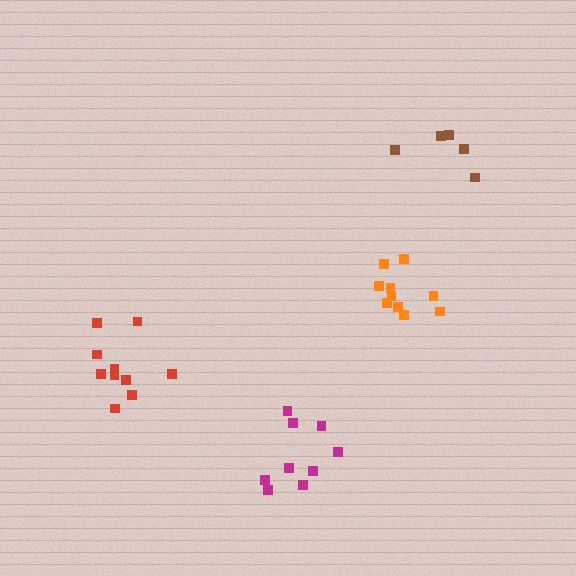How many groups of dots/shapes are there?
There are 4 groups.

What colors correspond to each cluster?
The clusters are colored: brown, orange, red, magenta.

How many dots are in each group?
Group 1: 5 dots, Group 2: 10 dots, Group 3: 10 dots, Group 4: 9 dots (34 total).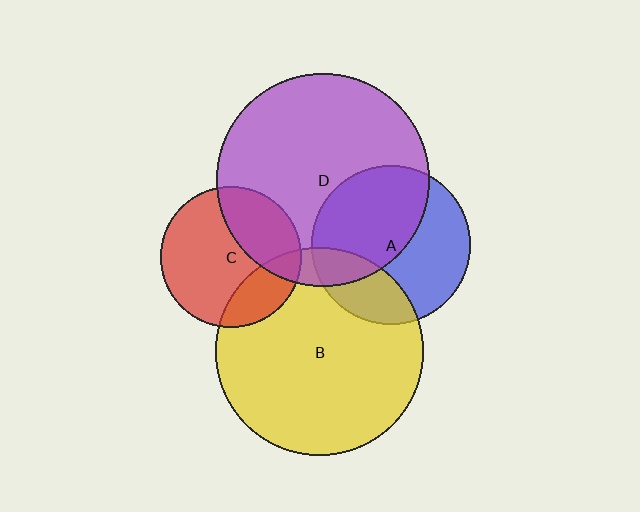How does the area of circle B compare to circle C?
Approximately 2.2 times.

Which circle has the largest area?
Circle D (purple).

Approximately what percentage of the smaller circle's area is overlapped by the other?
Approximately 50%.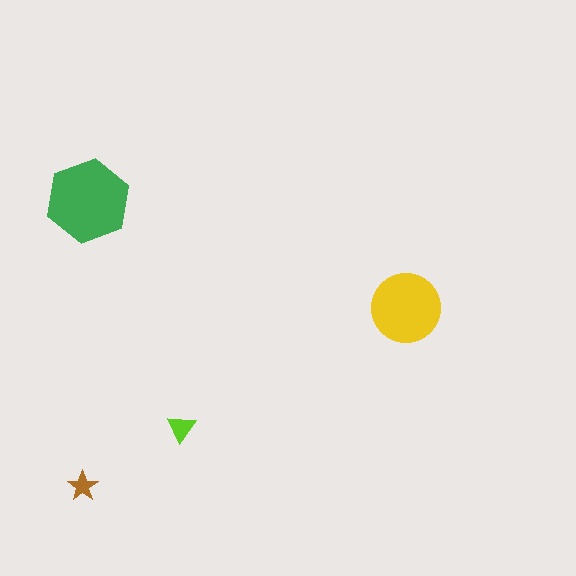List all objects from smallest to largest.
The brown star, the lime triangle, the yellow circle, the green hexagon.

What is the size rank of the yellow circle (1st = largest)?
2nd.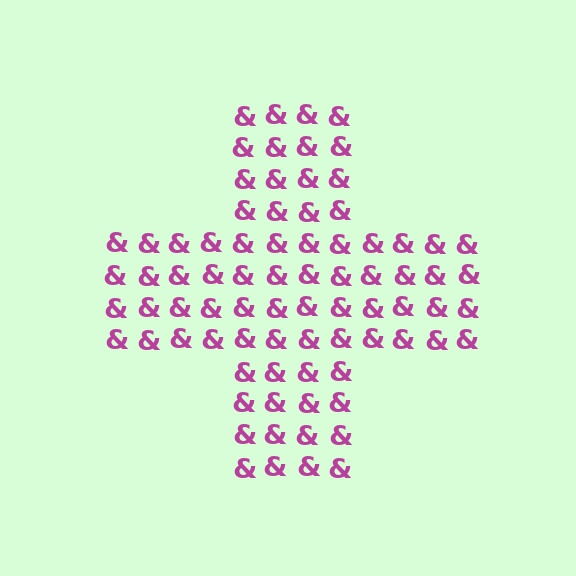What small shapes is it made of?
It is made of small ampersands.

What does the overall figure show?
The overall figure shows a cross.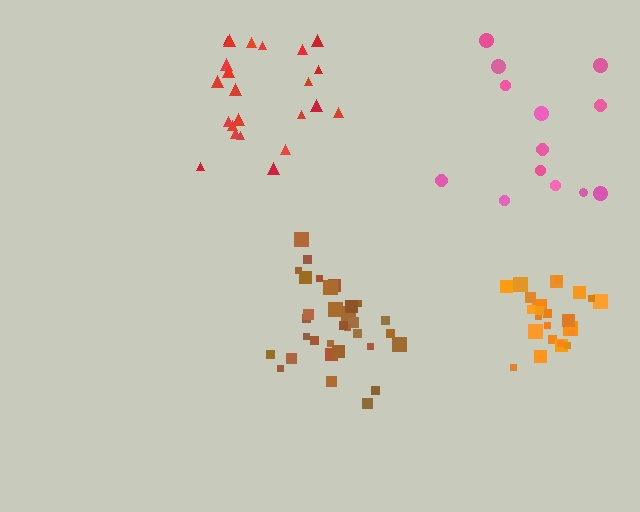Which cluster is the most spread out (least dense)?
Pink.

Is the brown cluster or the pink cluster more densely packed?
Brown.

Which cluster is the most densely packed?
Orange.